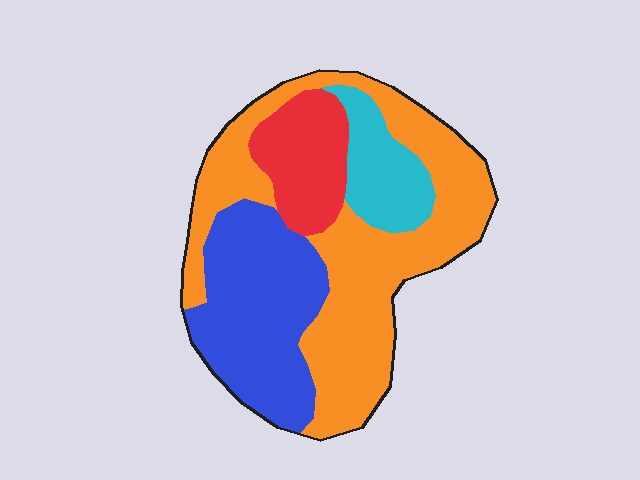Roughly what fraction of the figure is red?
Red covers about 15% of the figure.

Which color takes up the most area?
Orange, at roughly 45%.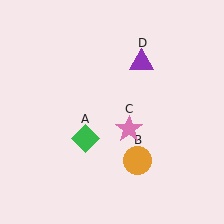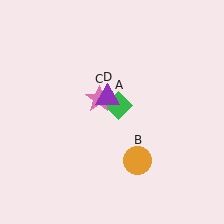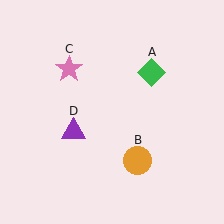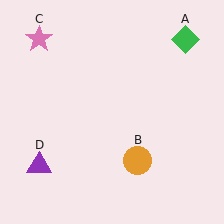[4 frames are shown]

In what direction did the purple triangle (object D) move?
The purple triangle (object D) moved down and to the left.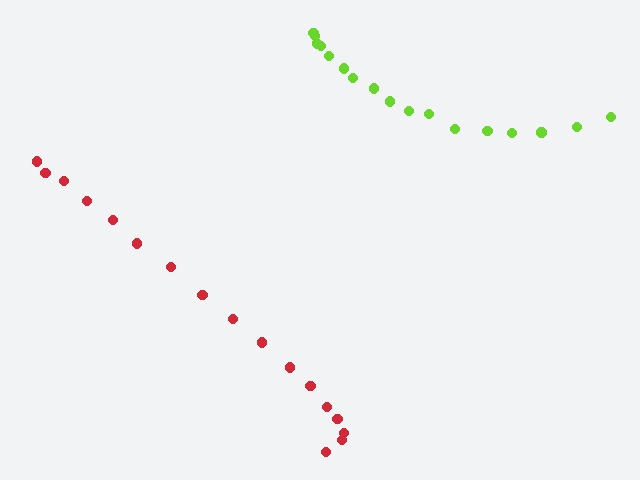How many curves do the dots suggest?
There are 2 distinct paths.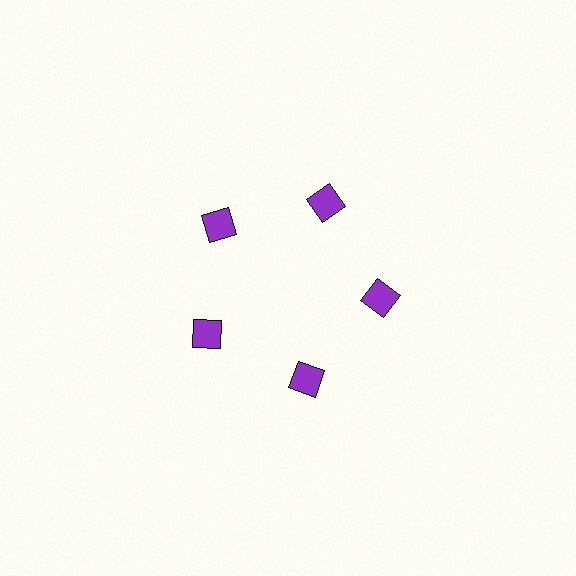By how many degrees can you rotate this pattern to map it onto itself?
The pattern maps onto itself every 72 degrees of rotation.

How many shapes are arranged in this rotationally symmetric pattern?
There are 5 shapes, arranged in 5 groups of 1.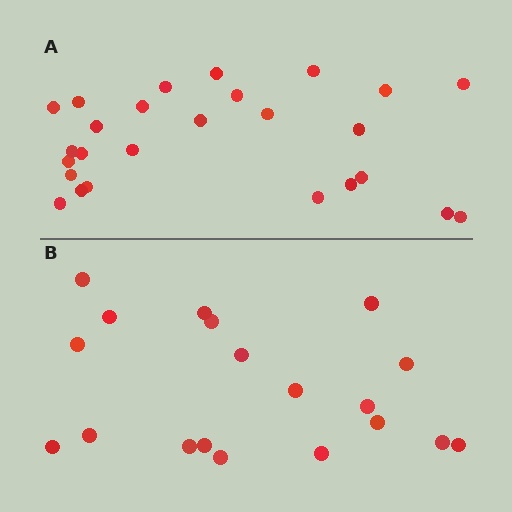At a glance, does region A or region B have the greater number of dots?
Region A (the top region) has more dots.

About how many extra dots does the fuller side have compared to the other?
Region A has roughly 8 or so more dots than region B.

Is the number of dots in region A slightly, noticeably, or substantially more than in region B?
Region A has noticeably more, but not dramatically so. The ratio is roughly 1.4 to 1.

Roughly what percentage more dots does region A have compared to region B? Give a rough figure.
About 35% more.